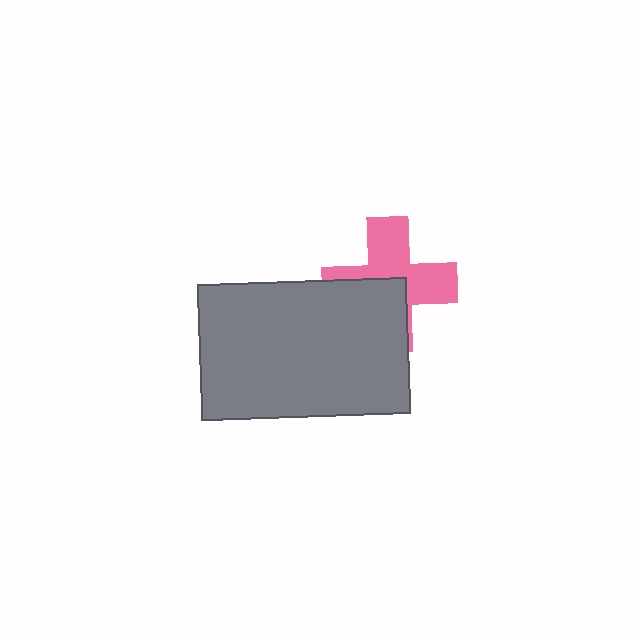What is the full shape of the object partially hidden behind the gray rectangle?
The partially hidden object is a pink cross.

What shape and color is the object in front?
The object in front is a gray rectangle.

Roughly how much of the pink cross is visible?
About half of it is visible (roughly 56%).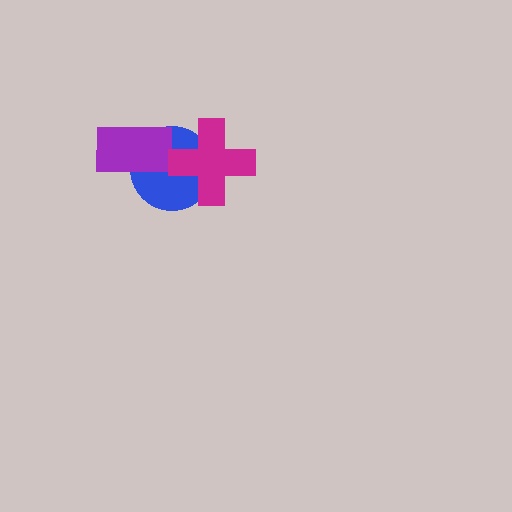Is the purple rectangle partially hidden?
No, no other shape covers it.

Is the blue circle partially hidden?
Yes, it is partially covered by another shape.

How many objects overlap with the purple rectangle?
1 object overlaps with the purple rectangle.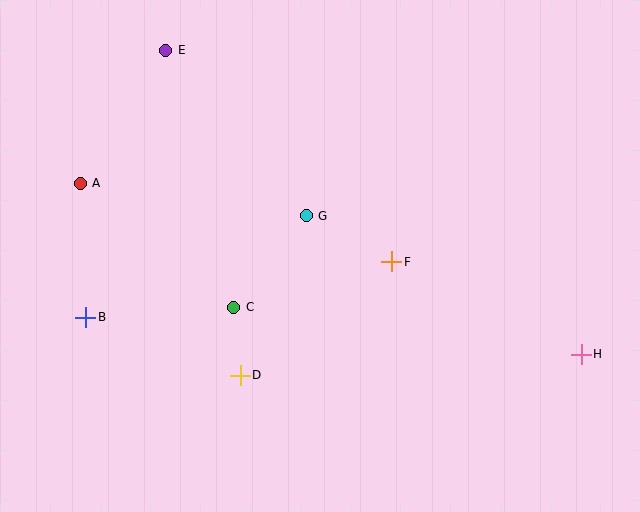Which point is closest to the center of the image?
Point G at (306, 216) is closest to the center.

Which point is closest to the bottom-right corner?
Point H is closest to the bottom-right corner.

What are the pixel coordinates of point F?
Point F is at (392, 262).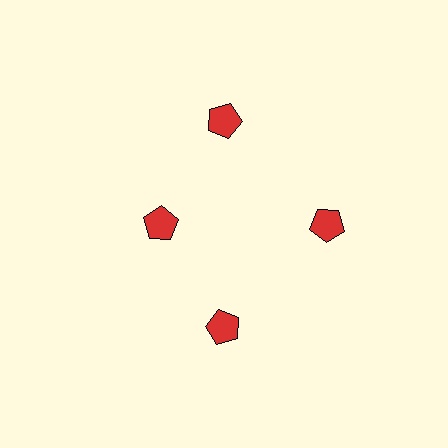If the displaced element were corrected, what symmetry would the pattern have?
It would have 4-fold rotational symmetry — the pattern would map onto itself every 90 degrees.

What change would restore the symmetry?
The symmetry would be restored by moving it outward, back onto the ring so that all 4 pentagons sit at equal angles and equal distance from the center.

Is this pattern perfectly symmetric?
No. The 4 red pentagons are arranged in a ring, but one element near the 9 o'clock position is pulled inward toward the center, breaking the 4-fold rotational symmetry.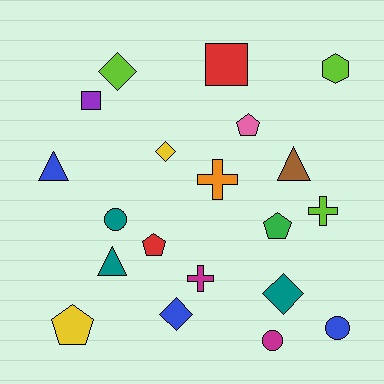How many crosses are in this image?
There are 3 crosses.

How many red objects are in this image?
There are 2 red objects.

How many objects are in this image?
There are 20 objects.